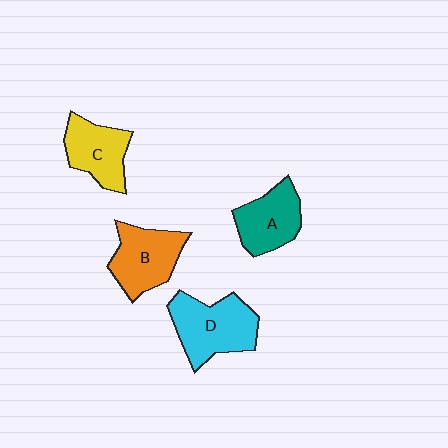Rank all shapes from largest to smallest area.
From largest to smallest: D (cyan), B (orange), A (teal), C (yellow).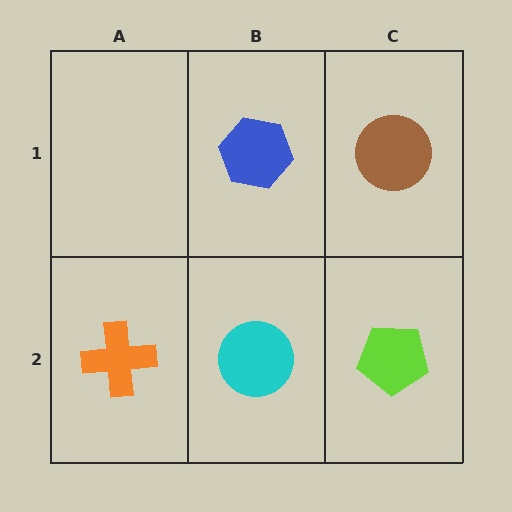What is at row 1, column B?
A blue hexagon.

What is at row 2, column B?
A cyan circle.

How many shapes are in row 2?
3 shapes.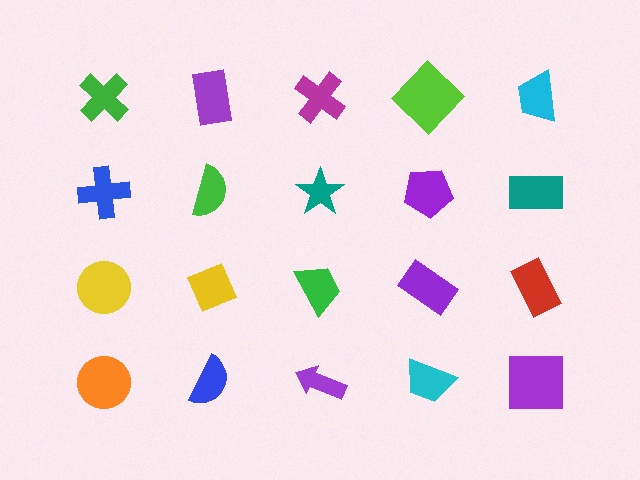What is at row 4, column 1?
An orange circle.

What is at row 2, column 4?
A purple pentagon.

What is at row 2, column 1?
A blue cross.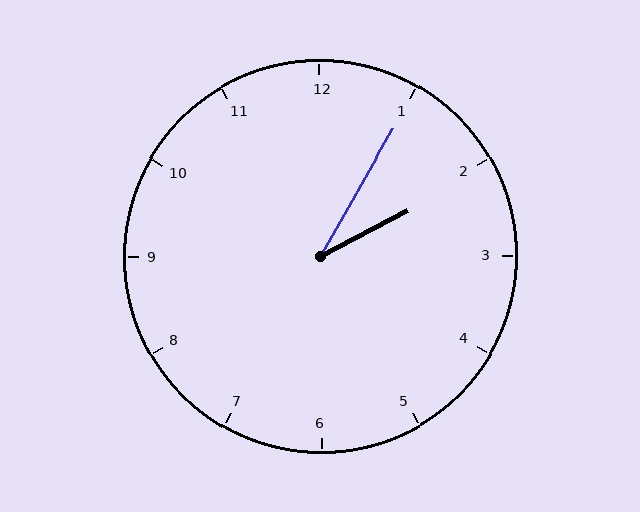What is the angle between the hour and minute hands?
Approximately 32 degrees.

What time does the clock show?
2:05.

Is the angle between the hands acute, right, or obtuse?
It is acute.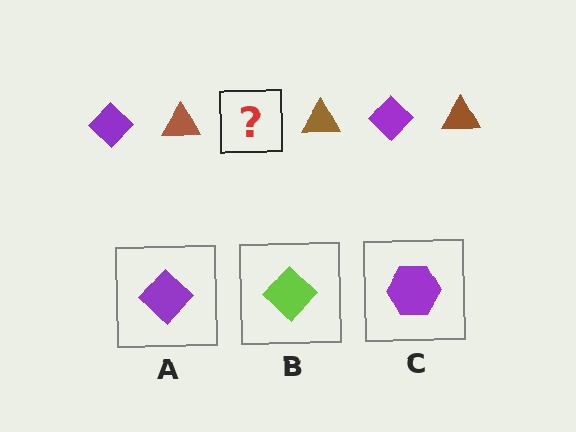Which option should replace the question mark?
Option A.